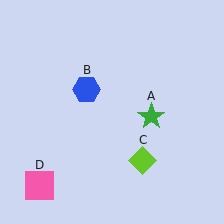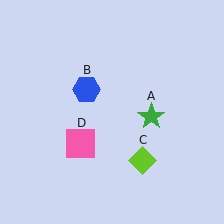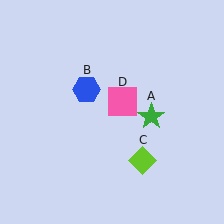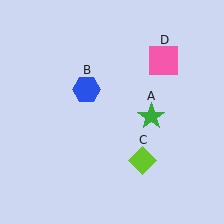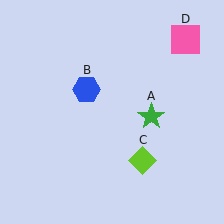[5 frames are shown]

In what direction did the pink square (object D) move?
The pink square (object D) moved up and to the right.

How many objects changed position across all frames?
1 object changed position: pink square (object D).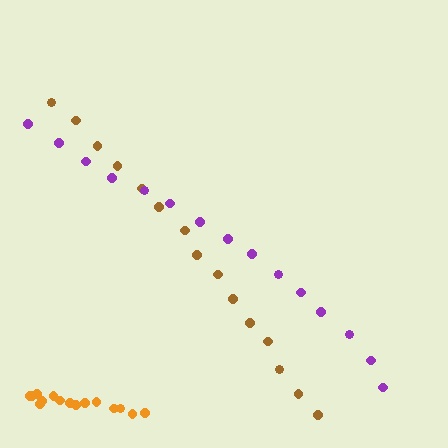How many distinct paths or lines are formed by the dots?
There are 3 distinct paths.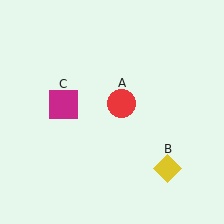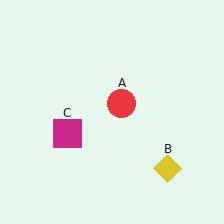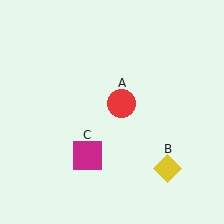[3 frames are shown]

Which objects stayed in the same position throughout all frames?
Red circle (object A) and yellow diamond (object B) remained stationary.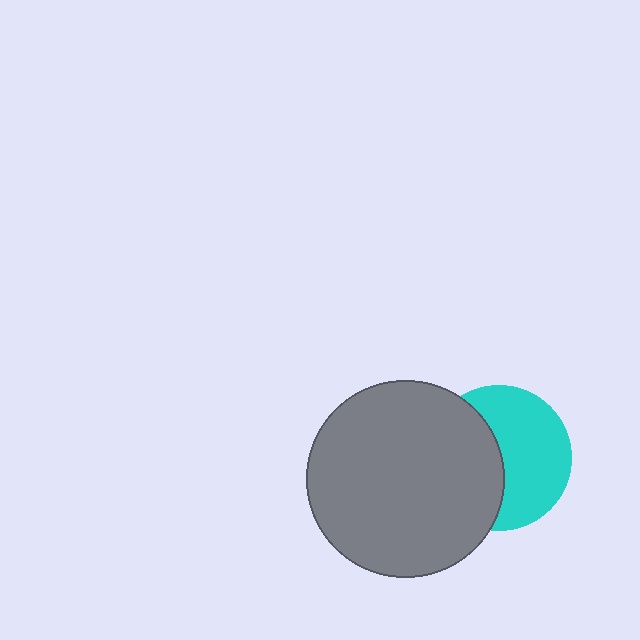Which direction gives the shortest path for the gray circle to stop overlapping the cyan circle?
Moving left gives the shortest separation.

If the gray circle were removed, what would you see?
You would see the complete cyan circle.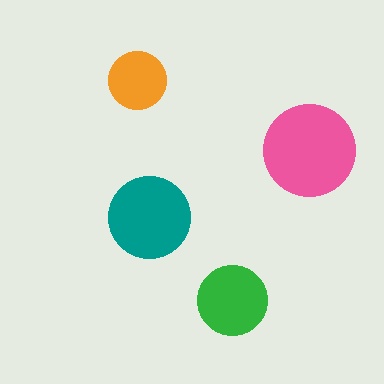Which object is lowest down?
The green circle is bottommost.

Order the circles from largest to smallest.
the pink one, the teal one, the green one, the orange one.